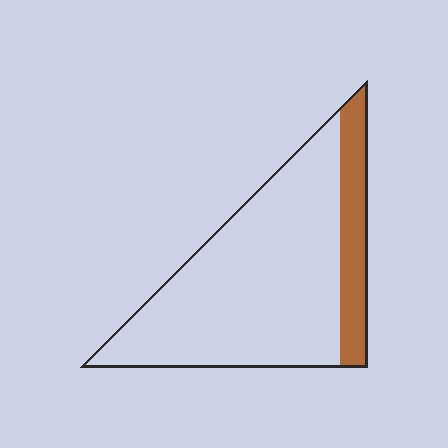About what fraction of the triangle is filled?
About one fifth (1/5).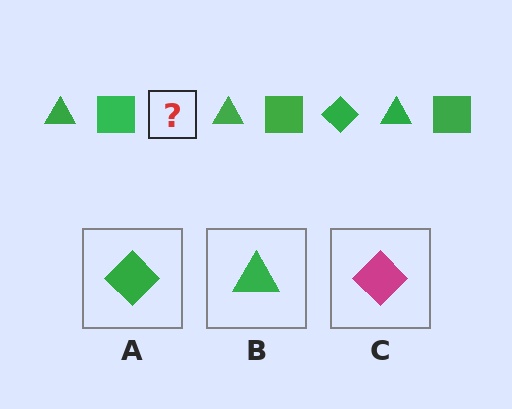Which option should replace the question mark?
Option A.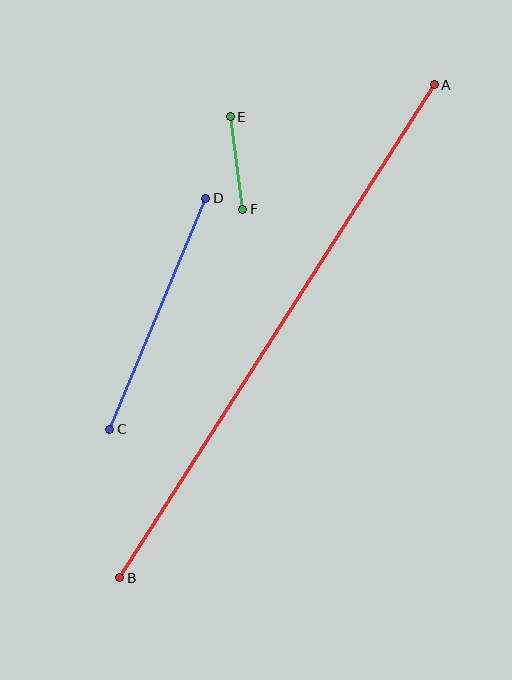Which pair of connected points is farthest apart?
Points A and B are farthest apart.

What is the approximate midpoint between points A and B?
The midpoint is at approximately (277, 331) pixels.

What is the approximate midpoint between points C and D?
The midpoint is at approximately (158, 314) pixels.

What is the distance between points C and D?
The distance is approximately 250 pixels.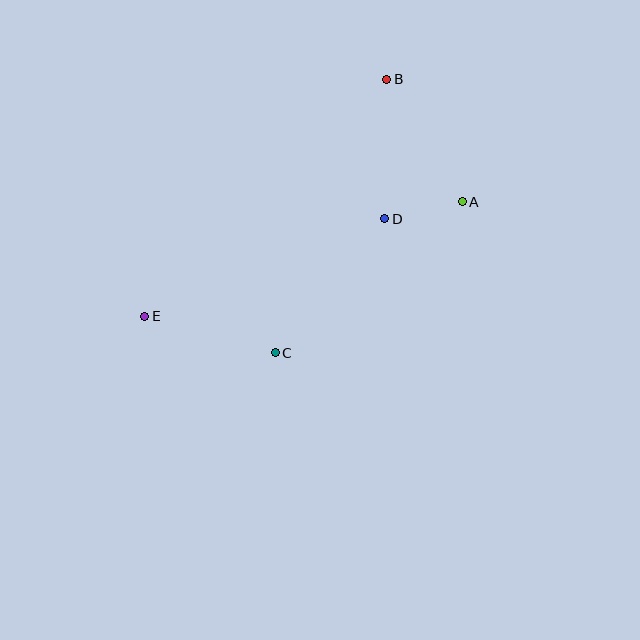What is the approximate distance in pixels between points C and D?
The distance between C and D is approximately 173 pixels.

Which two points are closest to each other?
Points A and D are closest to each other.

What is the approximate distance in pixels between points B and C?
The distance between B and C is approximately 296 pixels.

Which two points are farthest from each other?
Points B and E are farthest from each other.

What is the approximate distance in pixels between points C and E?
The distance between C and E is approximately 136 pixels.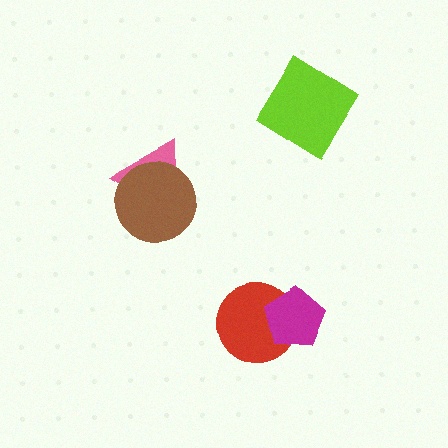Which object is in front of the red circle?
The magenta pentagon is in front of the red circle.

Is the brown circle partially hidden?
No, no other shape covers it.